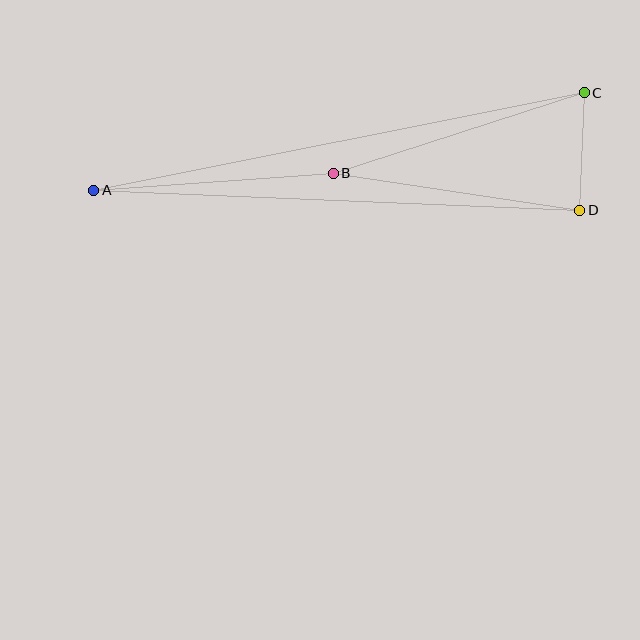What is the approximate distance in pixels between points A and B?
The distance between A and B is approximately 240 pixels.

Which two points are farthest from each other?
Points A and C are farthest from each other.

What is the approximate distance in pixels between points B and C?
The distance between B and C is approximately 264 pixels.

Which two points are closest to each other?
Points C and D are closest to each other.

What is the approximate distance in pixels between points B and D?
The distance between B and D is approximately 249 pixels.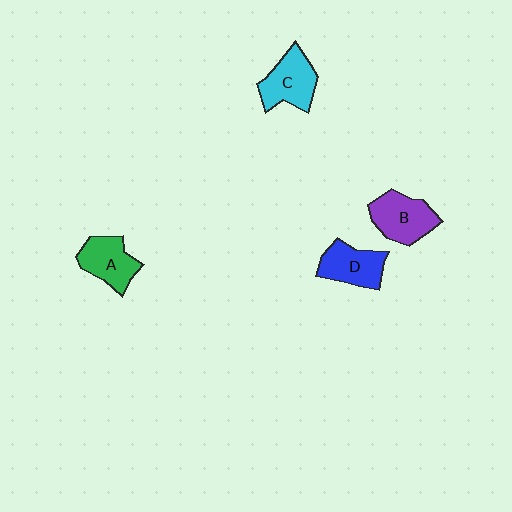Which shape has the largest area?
Shape B (purple).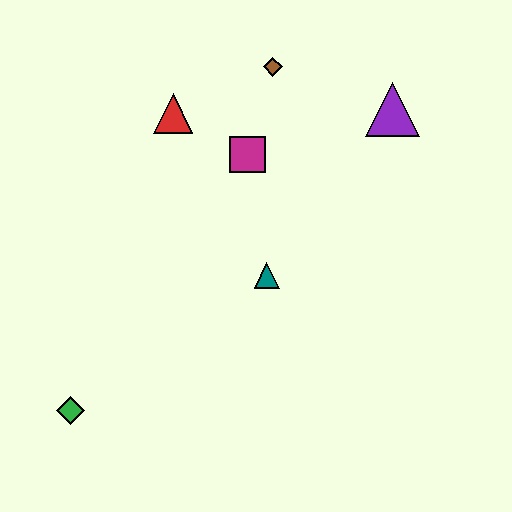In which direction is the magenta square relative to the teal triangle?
The magenta square is above the teal triangle.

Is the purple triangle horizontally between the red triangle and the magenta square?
No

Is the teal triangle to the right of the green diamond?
Yes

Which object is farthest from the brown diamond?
The green diamond is farthest from the brown diamond.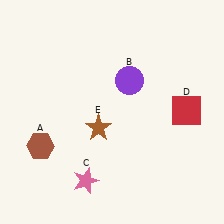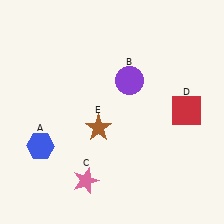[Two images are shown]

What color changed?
The hexagon (A) changed from brown in Image 1 to blue in Image 2.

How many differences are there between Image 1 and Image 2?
There is 1 difference between the two images.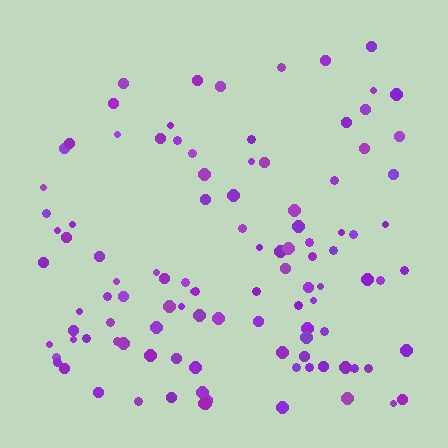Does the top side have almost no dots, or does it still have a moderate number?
Still a moderate number, just noticeably fewer than the bottom.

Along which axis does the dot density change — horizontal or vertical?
Vertical.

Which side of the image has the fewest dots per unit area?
The top.